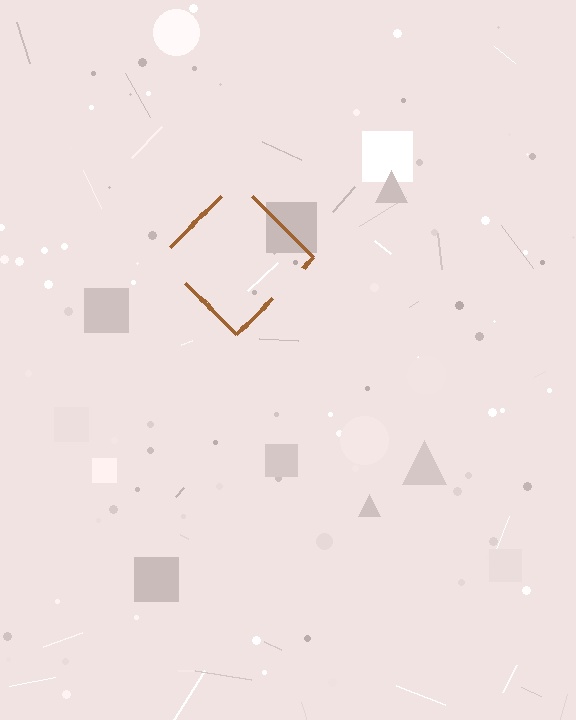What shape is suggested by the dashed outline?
The dashed outline suggests a diamond.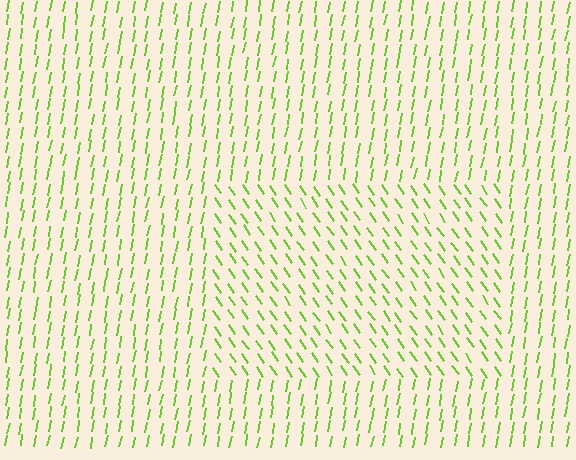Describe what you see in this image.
The image is filled with small lime line segments. A rectangle region in the image has lines oriented differently from the surrounding lines, creating a visible texture boundary.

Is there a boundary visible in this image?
Yes, there is a texture boundary formed by a change in line orientation.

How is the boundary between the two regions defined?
The boundary is defined purely by a change in line orientation (approximately 45 degrees difference). All lines are the same color and thickness.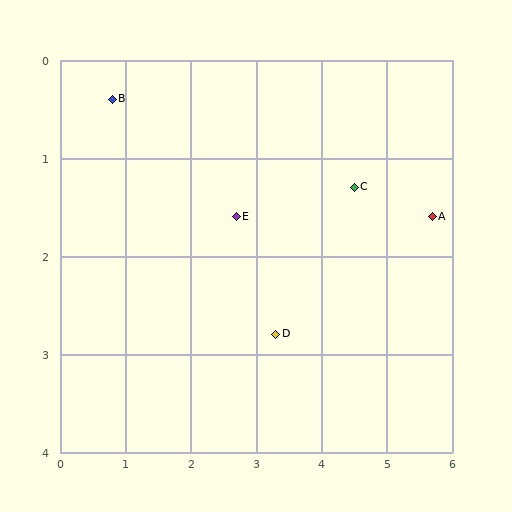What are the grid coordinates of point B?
Point B is at approximately (0.8, 0.4).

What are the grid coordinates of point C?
Point C is at approximately (4.5, 1.3).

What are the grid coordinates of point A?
Point A is at approximately (5.7, 1.6).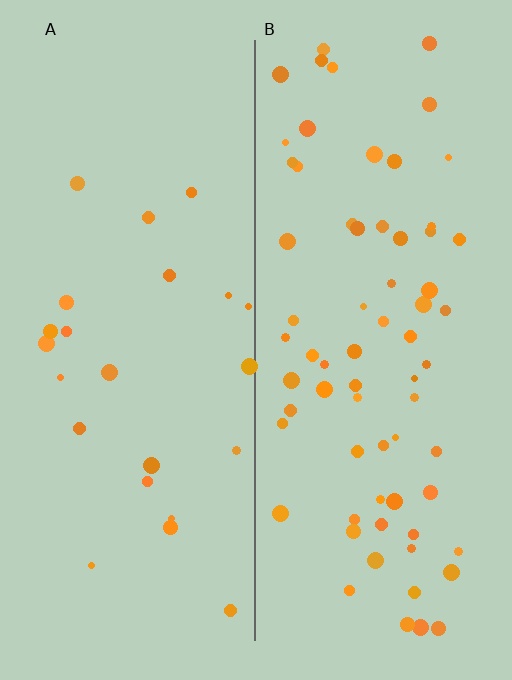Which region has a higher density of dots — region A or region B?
B (the right).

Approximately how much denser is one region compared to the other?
Approximately 2.9× — region B over region A.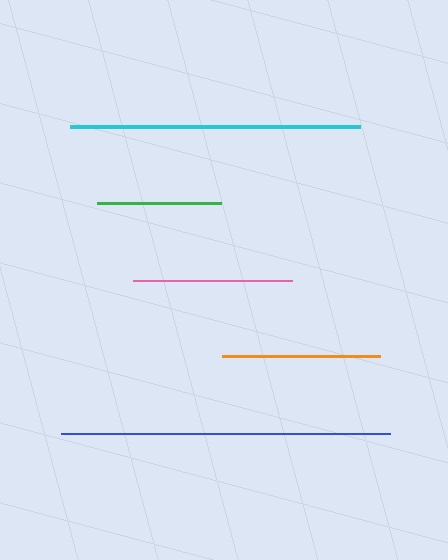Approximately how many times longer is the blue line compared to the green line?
The blue line is approximately 2.7 times the length of the green line.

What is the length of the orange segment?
The orange segment is approximately 157 pixels long.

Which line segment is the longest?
The blue line is the longest at approximately 328 pixels.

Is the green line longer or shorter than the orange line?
The orange line is longer than the green line.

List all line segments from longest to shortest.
From longest to shortest: blue, cyan, pink, orange, green.